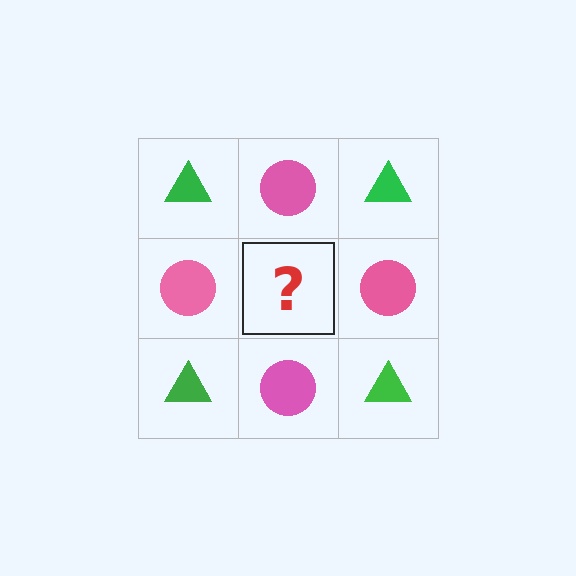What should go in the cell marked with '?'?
The missing cell should contain a green triangle.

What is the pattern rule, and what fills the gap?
The rule is that it alternates green triangle and pink circle in a checkerboard pattern. The gap should be filled with a green triangle.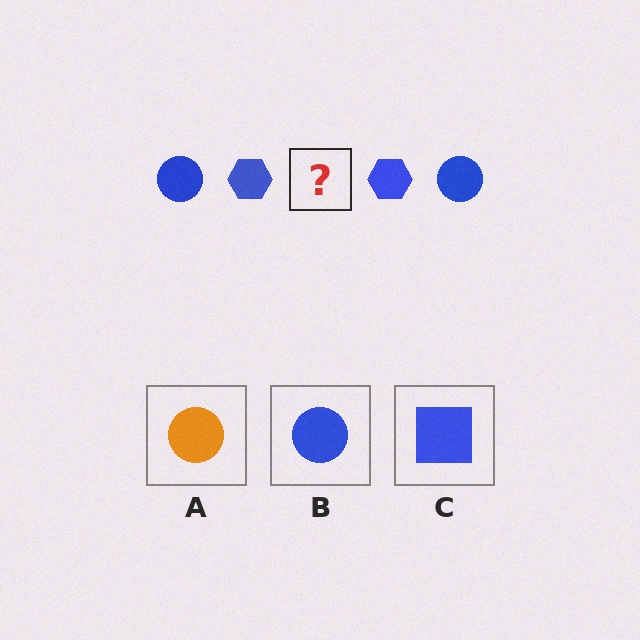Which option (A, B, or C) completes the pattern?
B.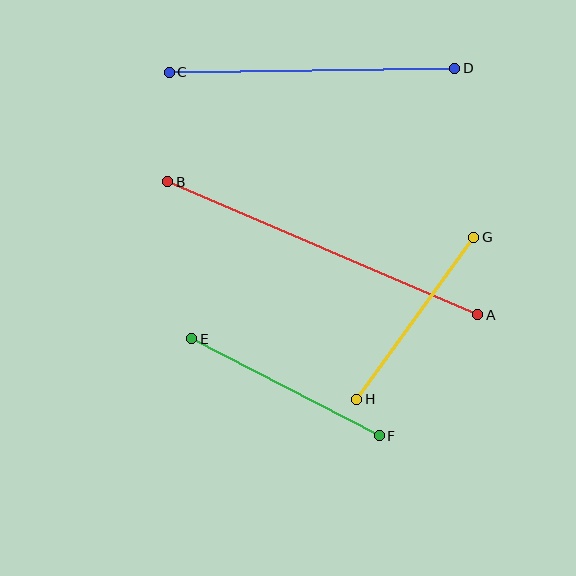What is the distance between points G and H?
The distance is approximately 200 pixels.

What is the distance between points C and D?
The distance is approximately 286 pixels.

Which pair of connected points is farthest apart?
Points A and B are farthest apart.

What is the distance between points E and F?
The distance is approximately 211 pixels.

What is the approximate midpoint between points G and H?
The midpoint is at approximately (415, 318) pixels.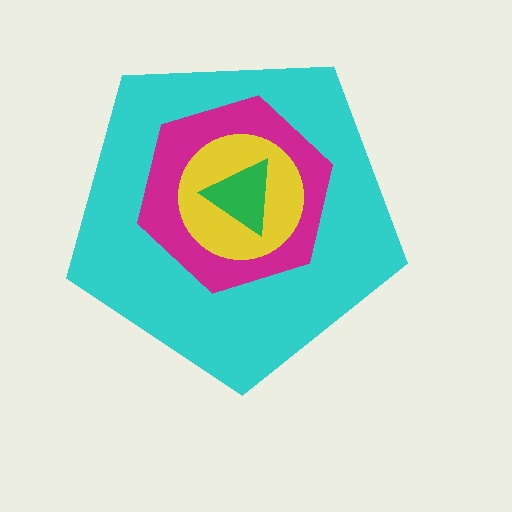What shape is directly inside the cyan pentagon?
The magenta hexagon.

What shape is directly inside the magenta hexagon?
The yellow circle.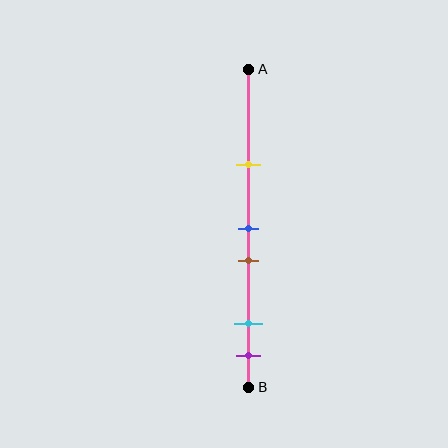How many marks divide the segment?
There are 5 marks dividing the segment.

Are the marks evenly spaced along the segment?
No, the marks are not evenly spaced.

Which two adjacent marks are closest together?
The blue and brown marks are the closest adjacent pair.